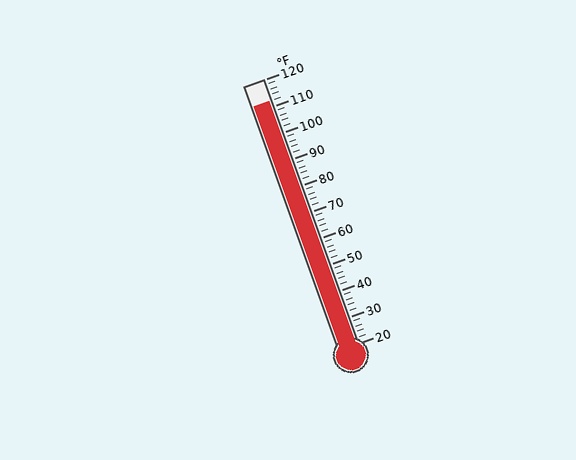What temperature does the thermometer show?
The thermometer shows approximately 112°F.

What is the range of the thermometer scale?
The thermometer scale ranges from 20°F to 120°F.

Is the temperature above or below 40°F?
The temperature is above 40°F.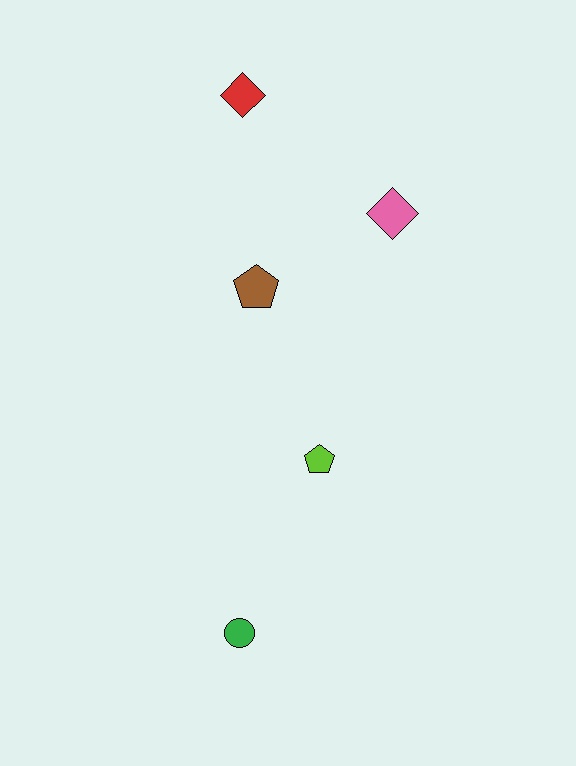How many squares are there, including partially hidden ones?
There are no squares.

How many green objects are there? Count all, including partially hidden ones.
There is 1 green object.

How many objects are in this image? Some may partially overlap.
There are 5 objects.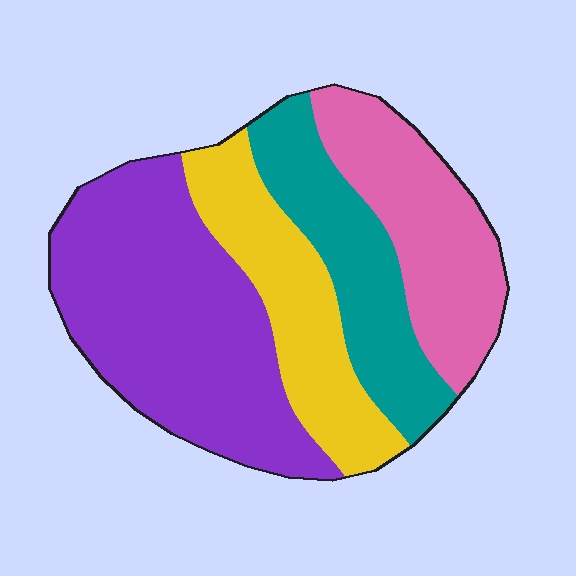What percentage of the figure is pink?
Pink covers roughly 20% of the figure.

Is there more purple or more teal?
Purple.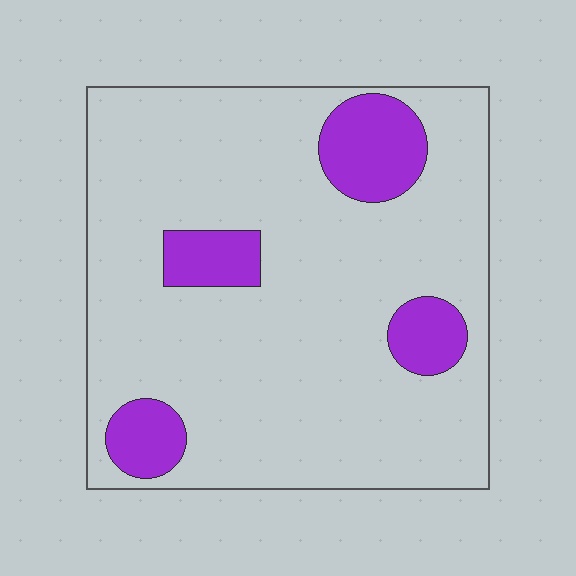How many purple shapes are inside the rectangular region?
4.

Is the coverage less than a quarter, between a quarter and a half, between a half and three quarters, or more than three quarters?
Less than a quarter.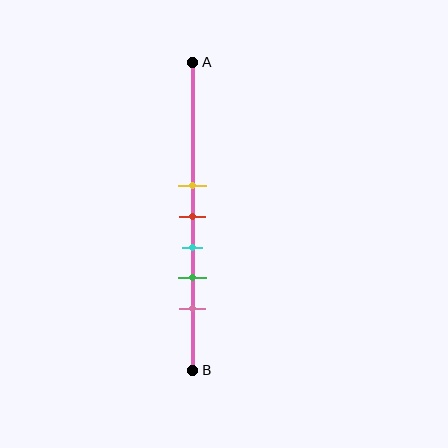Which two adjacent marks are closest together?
The yellow and red marks are the closest adjacent pair.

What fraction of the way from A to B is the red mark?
The red mark is approximately 50% (0.5) of the way from A to B.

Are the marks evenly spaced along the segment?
Yes, the marks are approximately evenly spaced.